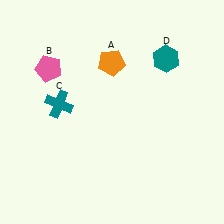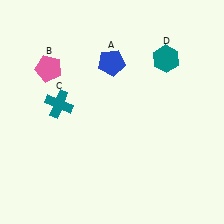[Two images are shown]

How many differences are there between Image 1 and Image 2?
There is 1 difference between the two images.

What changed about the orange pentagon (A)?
In Image 1, A is orange. In Image 2, it changed to blue.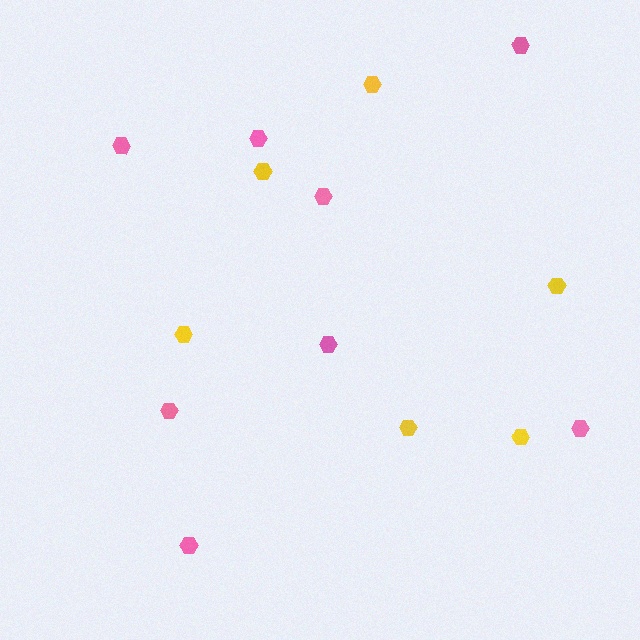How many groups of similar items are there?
There are 2 groups: one group of yellow hexagons (6) and one group of pink hexagons (8).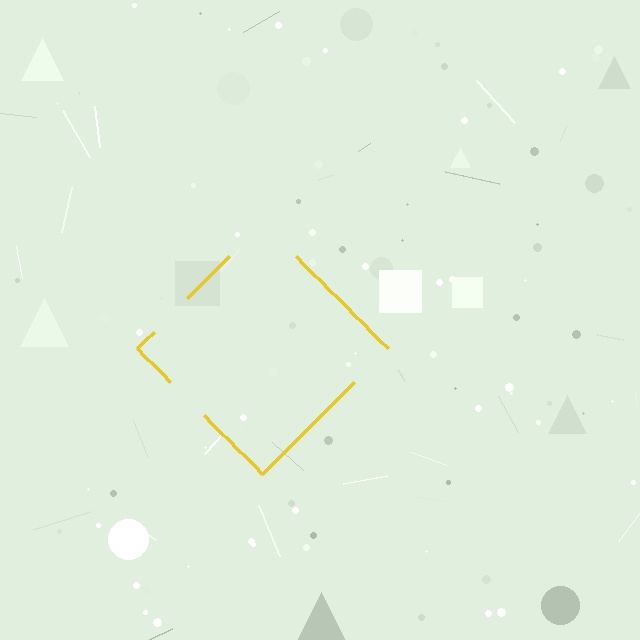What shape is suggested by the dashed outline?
The dashed outline suggests a diamond.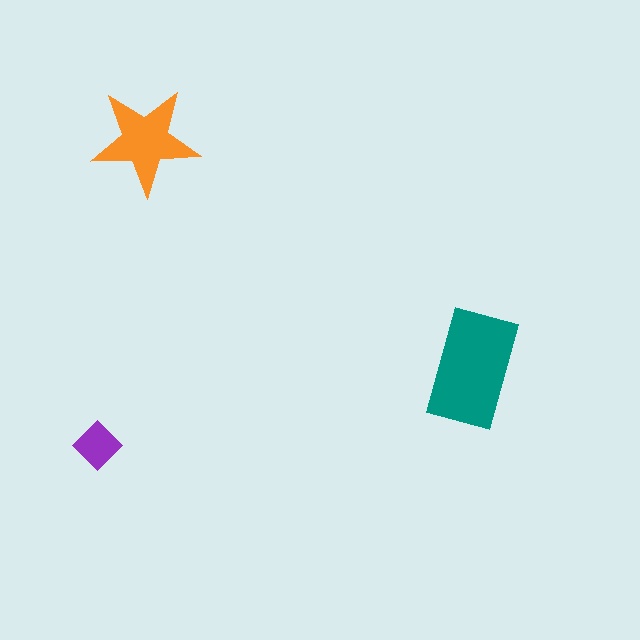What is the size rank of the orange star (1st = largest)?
2nd.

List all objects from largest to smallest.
The teal rectangle, the orange star, the purple diamond.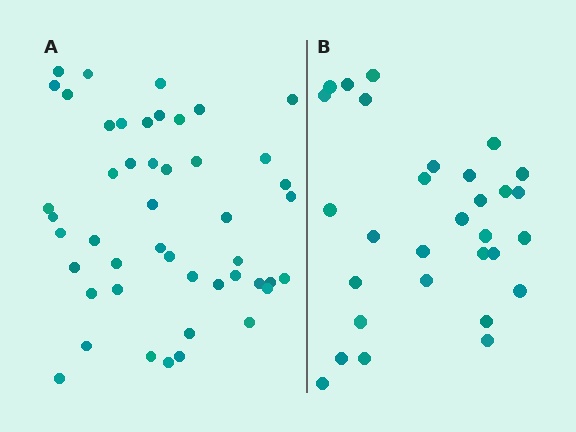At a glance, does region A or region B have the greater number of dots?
Region A (the left region) has more dots.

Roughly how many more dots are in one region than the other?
Region A has approximately 15 more dots than region B.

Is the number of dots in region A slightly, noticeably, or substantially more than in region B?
Region A has substantially more. The ratio is roughly 1.6 to 1.